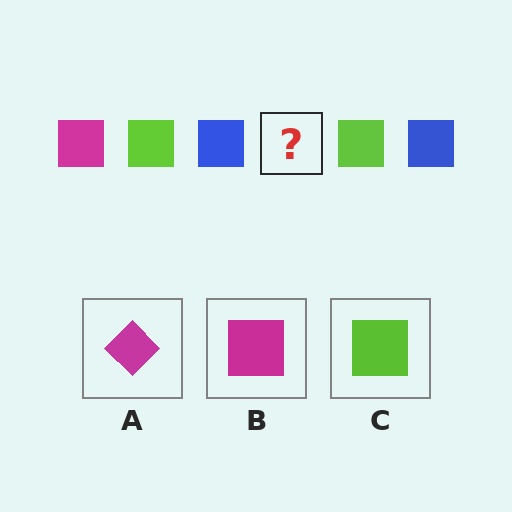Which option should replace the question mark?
Option B.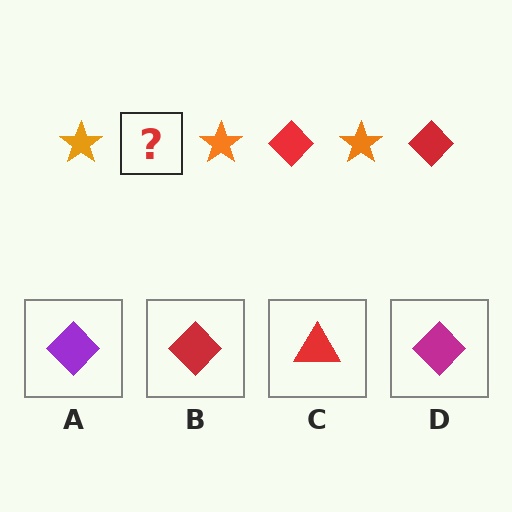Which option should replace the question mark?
Option B.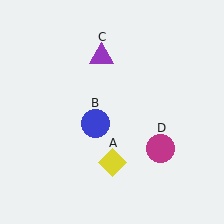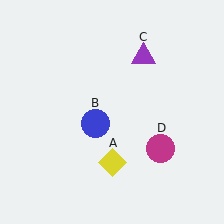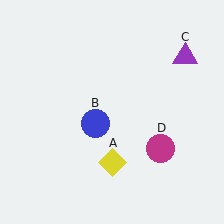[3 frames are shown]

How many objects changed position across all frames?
1 object changed position: purple triangle (object C).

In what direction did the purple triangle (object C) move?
The purple triangle (object C) moved right.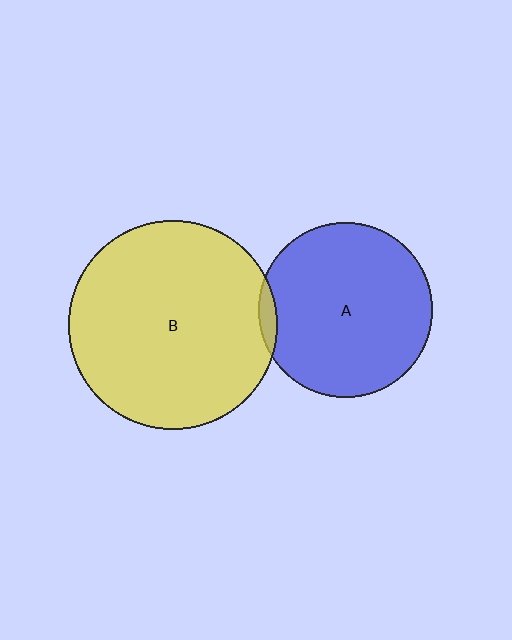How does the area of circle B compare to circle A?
Approximately 1.4 times.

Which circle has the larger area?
Circle B (yellow).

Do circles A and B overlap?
Yes.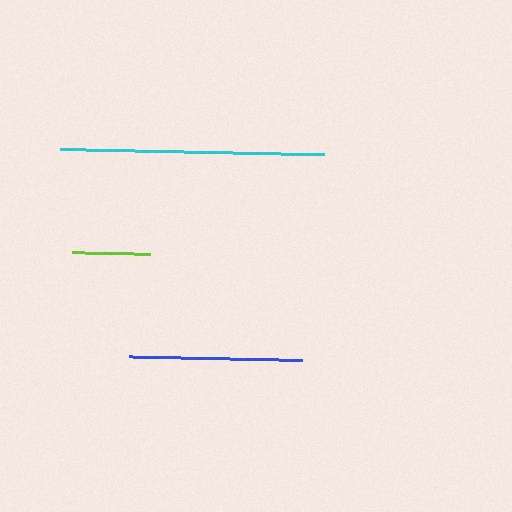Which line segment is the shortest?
The lime line is the shortest at approximately 78 pixels.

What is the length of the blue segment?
The blue segment is approximately 173 pixels long.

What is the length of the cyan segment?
The cyan segment is approximately 264 pixels long.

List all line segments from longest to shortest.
From longest to shortest: cyan, blue, lime.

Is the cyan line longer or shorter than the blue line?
The cyan line is longer than the blue line.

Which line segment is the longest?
The cyan line is the longest at approximately 264 pixels.